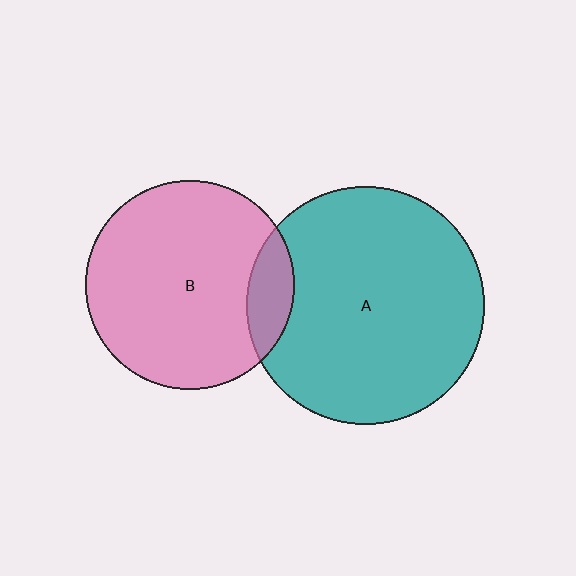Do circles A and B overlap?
Yes.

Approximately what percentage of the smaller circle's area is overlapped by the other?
Approximately 15%.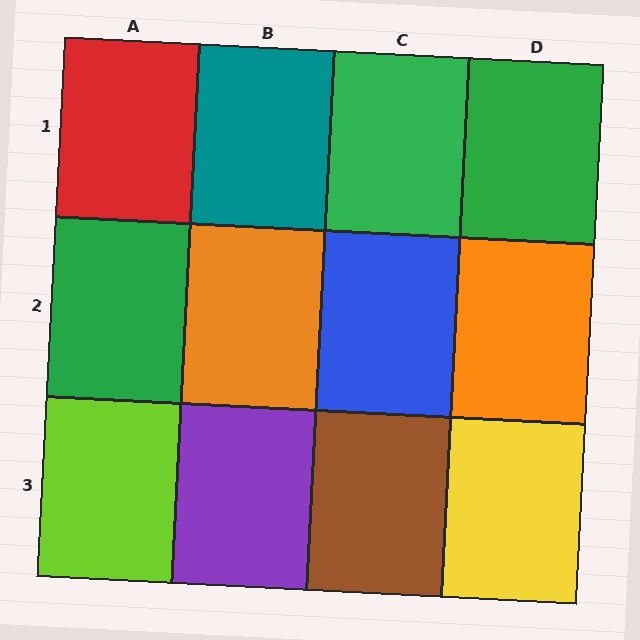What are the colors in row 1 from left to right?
Red, teal, green, green.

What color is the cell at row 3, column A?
Lime.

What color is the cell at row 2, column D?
Orange.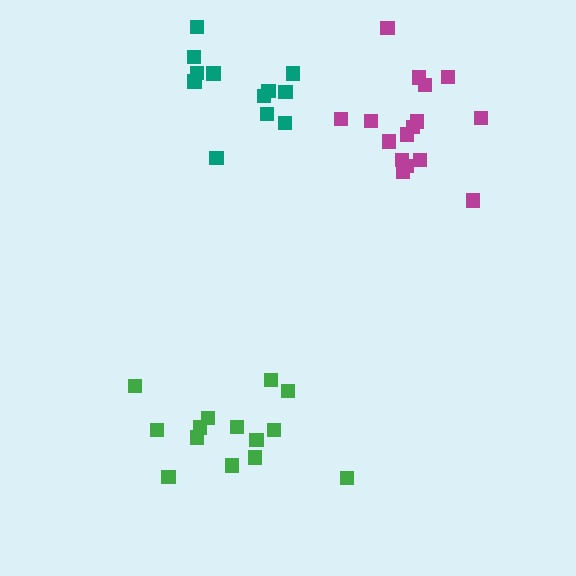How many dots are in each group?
Group 1: 16 dots, Group 2: 12 dots, Group 3: 14 dots (42 total).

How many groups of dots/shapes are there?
There are 3 groups.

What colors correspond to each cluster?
The clusters are colored: magenta, teal, green.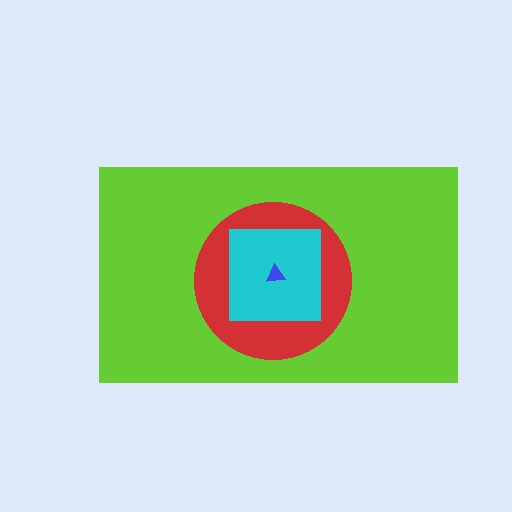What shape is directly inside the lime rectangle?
The red circle.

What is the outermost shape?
The lime rectangle.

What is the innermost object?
The blue triangle.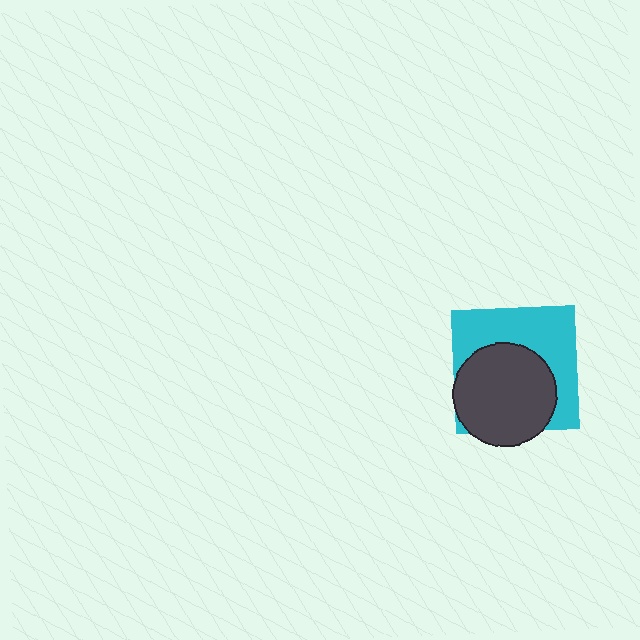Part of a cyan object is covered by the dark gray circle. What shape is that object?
It is a square.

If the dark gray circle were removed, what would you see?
You would see the complete cyan square.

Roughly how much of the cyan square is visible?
About half of it is visible (roughly 49%).